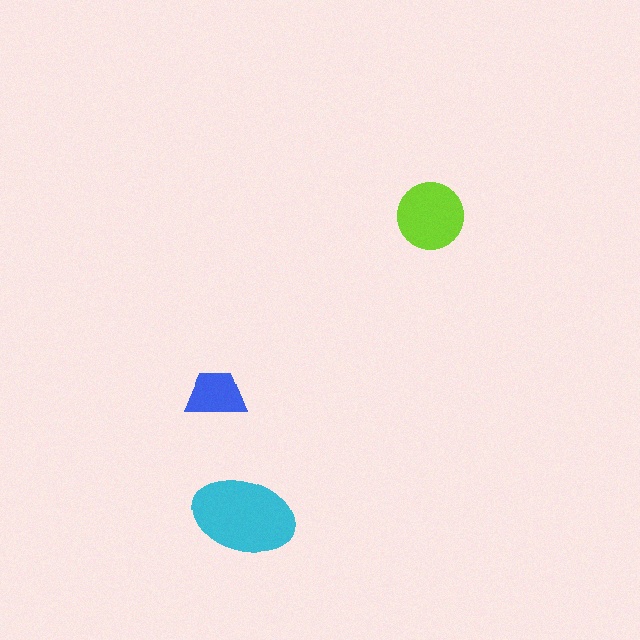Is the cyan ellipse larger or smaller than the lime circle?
Larger.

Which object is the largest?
The cyan ellipse.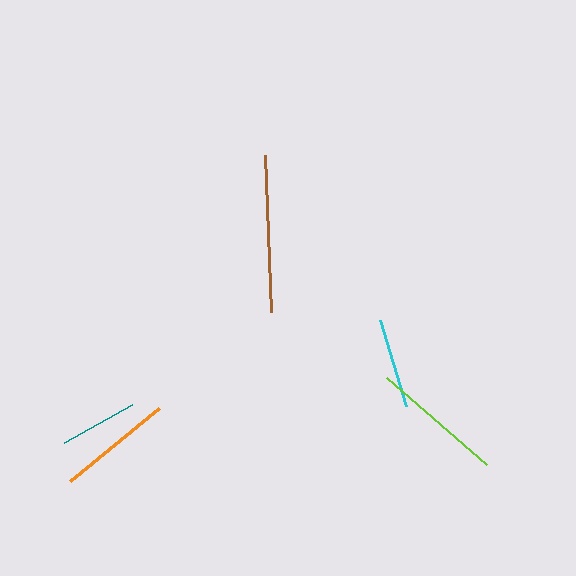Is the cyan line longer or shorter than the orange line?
The orange line is longer than the cyan line.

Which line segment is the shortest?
The teal line is the shortest at approximately 78 pixels.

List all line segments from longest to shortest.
From longest to shortest: brown, lime, orange, cyan, teal.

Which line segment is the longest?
The brown line is the longest at approximately 156 pixels.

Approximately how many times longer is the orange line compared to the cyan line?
The orange line is approximately 1.3 times the length of the cyan line.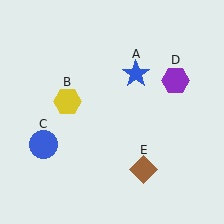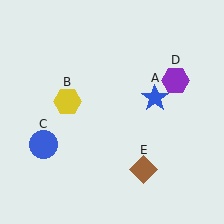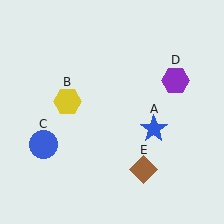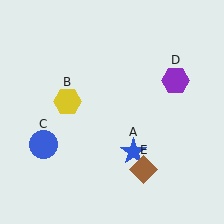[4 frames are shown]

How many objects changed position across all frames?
1 object changed position: blue star (object A).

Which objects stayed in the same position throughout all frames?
Yellow hexagon (object B) and blue circle (object C) and purple hexagon (object D) and brown diamond (object E) remained stationary.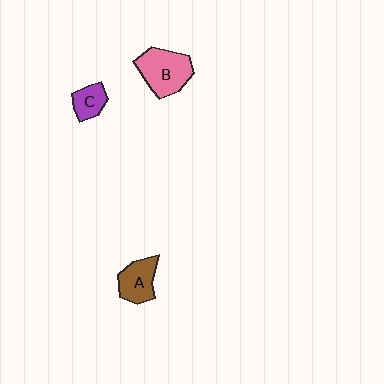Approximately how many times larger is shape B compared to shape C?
Approximately 2.1 times.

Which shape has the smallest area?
Shape C (purple).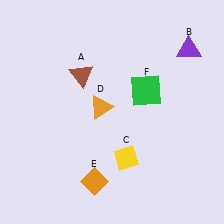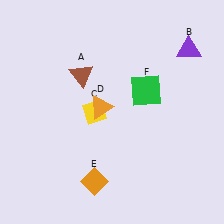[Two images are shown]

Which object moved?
The yellow diamond (C) moved up.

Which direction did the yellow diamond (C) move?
The yellow diamond (C) moved up.